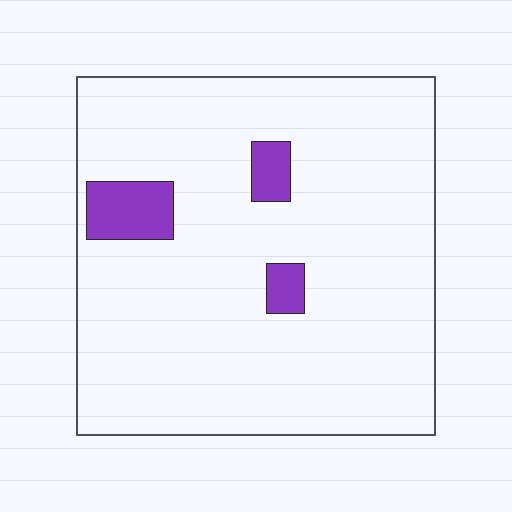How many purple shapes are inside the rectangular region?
3.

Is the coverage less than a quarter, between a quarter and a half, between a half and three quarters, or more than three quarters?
Less than a quarter.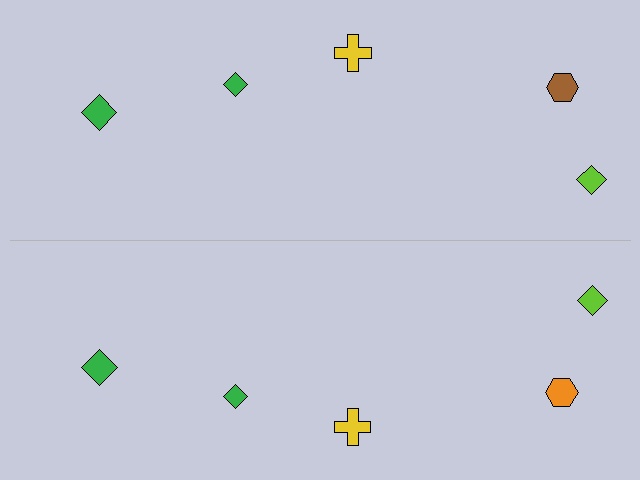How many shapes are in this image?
There are 10 shapes in this image.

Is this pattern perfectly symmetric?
No, the pattern is not perfectly symmetric. The orange hexagon on the bottom side breaks the symmetry — its mirror counterpart is brown.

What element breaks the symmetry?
The orange hexagon on the bottom side breaks the symmetry — its mirror counterpart is brown.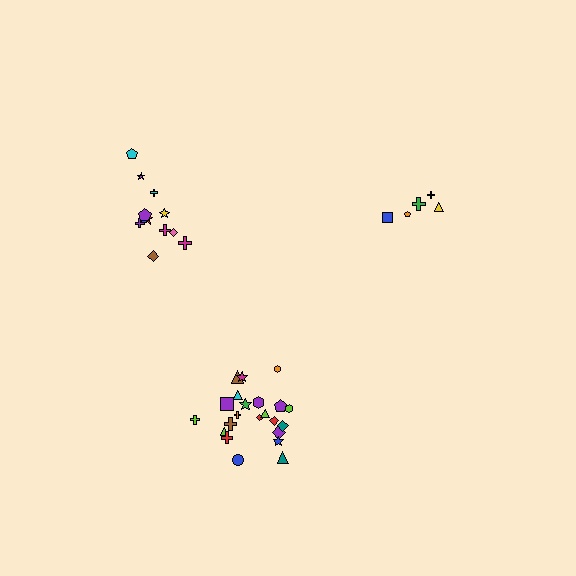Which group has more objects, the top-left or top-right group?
The top-left group.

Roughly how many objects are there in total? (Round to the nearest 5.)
Roughly 40 objects in total.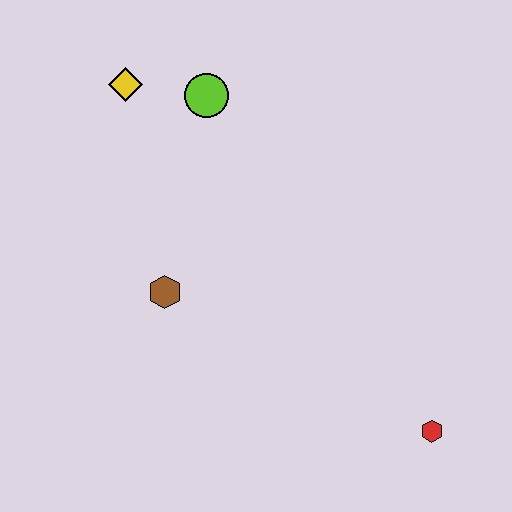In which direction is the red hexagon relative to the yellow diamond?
The red hexagon is below the yellow diamond.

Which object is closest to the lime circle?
The yellow diamond is closest to the lime circle.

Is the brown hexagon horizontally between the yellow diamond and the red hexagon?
Yes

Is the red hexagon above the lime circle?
No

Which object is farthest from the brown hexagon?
The red hexagon is farthest from the brown hexagon.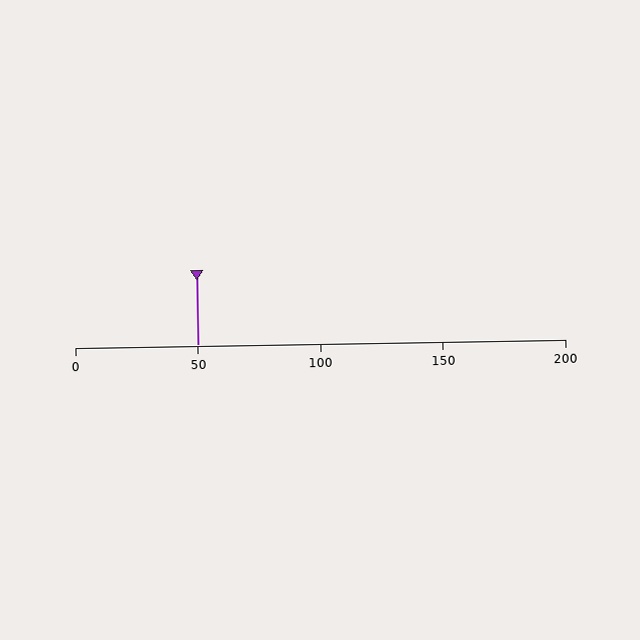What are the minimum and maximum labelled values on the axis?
The axis runs from 0 to 200.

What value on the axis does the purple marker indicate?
The marker indicates approximately 50.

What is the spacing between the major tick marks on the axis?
The major ticks are spaced 50 apart.